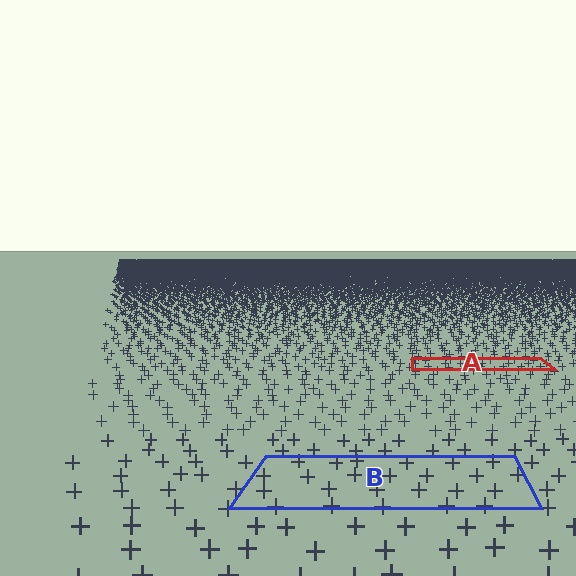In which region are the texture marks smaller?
The texture marks are smaller in region A, because it is farther away.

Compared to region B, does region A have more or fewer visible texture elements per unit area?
Region A has more texture elements per unit area — they are packed more densely because it is farther away.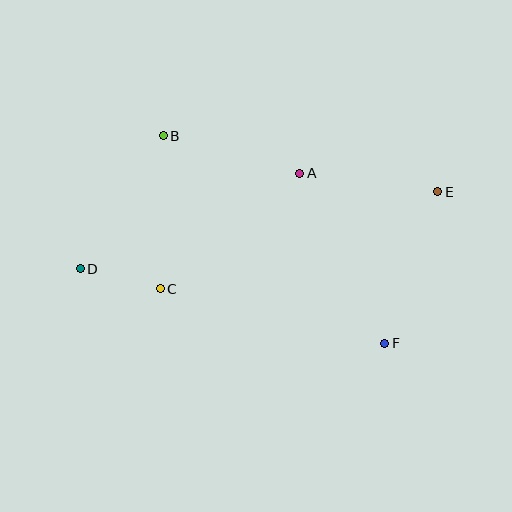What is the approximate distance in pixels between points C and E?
The distance between C and E is approximately 294 pixels.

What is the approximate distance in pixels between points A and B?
The distance between A and B is approximately 142 pixels.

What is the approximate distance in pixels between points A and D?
The distance between A and D is approximately 239 pixels.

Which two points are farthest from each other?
Points D and E are farthest from each other.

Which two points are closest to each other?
Points C and D are closest to each other.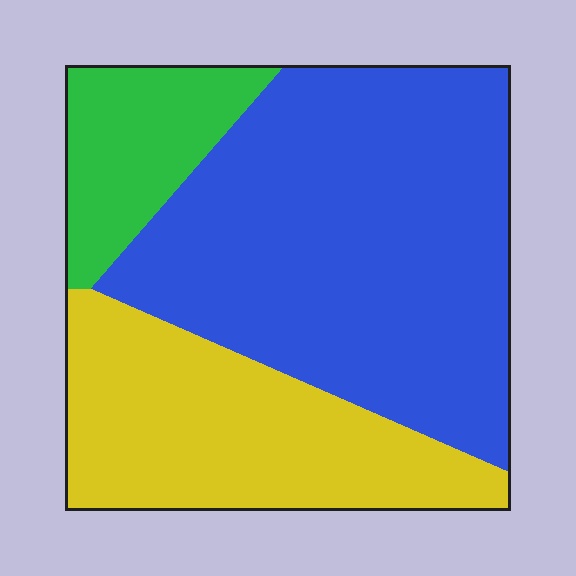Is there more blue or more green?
Blue.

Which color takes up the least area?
Green, at roughly 15%.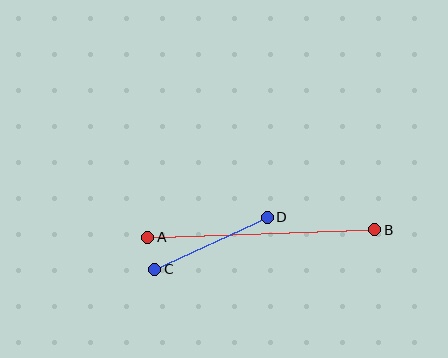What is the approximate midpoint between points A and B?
The midpoint is at approximately (261, 234) pixels.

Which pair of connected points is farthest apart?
Points A and B are farthest apart.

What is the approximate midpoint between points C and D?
The midpoint is at approximately (211, 243) pixels.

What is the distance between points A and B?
The distance is approximately 227 pixels.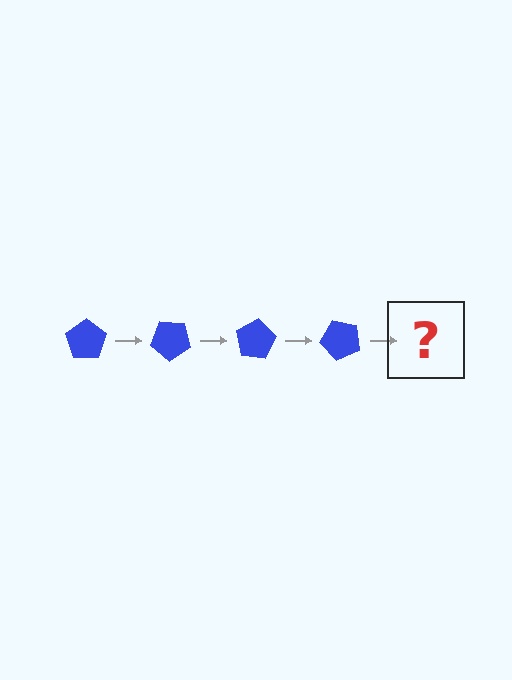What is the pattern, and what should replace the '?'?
The pattern is that the pentagon rotates 40 degrees each step. The '?' should be a blue pentagon rotated 160 degrees.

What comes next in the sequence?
The next element should be a blue pentagon rotated 160 degrees.